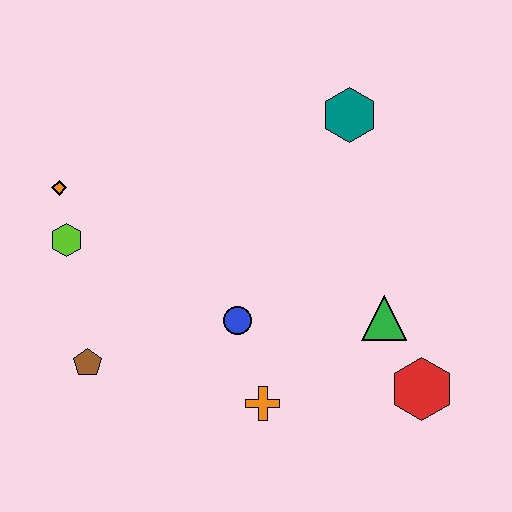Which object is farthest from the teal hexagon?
The brown pentagon is farthest from the teal hexagon.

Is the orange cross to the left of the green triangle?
Yes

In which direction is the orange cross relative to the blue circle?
The orange cross is below the blue circle.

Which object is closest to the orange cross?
The blue circle is closest to the orange cross.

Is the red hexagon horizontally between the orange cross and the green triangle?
No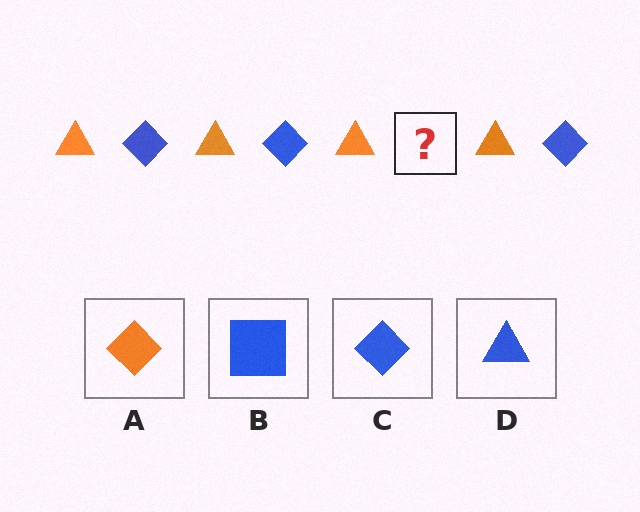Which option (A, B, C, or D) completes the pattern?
C.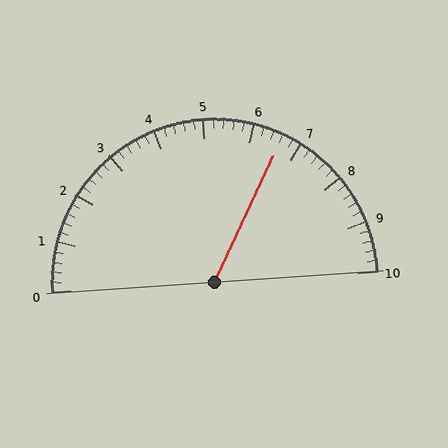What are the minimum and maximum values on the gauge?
The gauge ranges from 0 to 10.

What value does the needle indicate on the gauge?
The needle indicates approximately 6.6.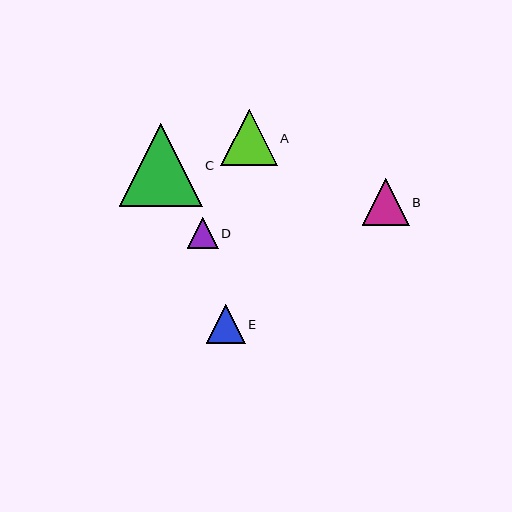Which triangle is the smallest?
Triangle D is the smallest with a size of approximately 30 pixels.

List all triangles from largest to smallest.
From largest to smallest: C, A, B, E, D.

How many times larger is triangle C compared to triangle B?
Triangle C is approximately 1.8 times the size of triangle B.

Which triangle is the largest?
Triangle C is the largest with a size of approximately 83 pixels.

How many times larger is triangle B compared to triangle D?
Triangle B is approximately 1.5 times the size of triangle D.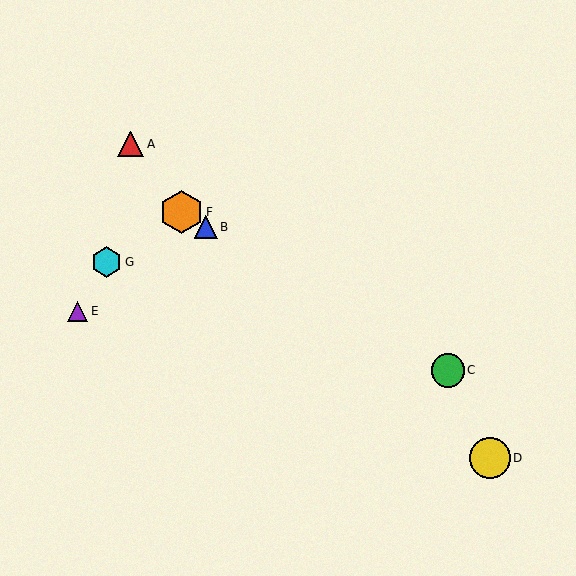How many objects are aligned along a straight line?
3 objects (B, C, F) are aligned along a straight line.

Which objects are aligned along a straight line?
Objects B, C, F are aligned along a straight line.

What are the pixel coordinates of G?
Object G is at (107, 262).